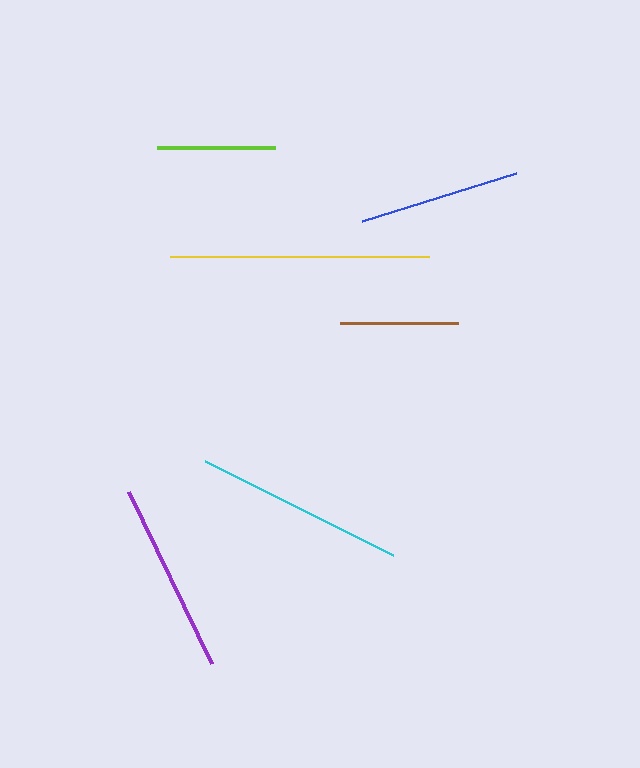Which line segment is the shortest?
The lime line is the shortest at approximately 118 pixels.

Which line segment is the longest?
The yellow line is the longest at approximately 259 pixels.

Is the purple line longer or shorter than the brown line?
The purple line is longer than the brown line.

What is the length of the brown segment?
The brown segment is approximately 119 pixels long.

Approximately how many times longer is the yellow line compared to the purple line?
The yellow line is approximately 1.4 times the length of the purple line.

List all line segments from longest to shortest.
From longest to shortest: yellow, cyan, purple, blue, brown, lime.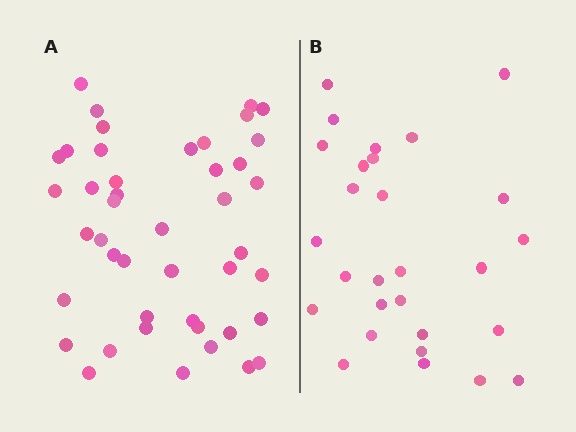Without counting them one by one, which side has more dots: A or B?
Region A (the left region) has more dots.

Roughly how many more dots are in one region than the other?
Region A has approximately 15 more dots than region B.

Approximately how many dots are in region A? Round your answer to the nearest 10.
About 40 dots. (The exact count is 44, which rounds to 40.)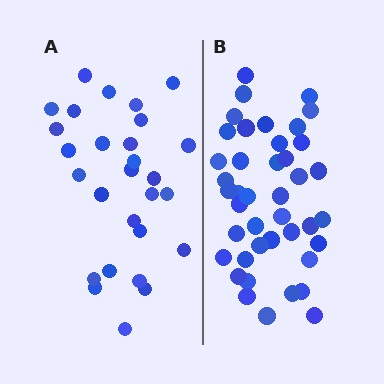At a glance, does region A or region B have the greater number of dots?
Region B (the right region) has more dots.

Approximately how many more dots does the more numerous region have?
Region B has approximately 15 more dots than region A.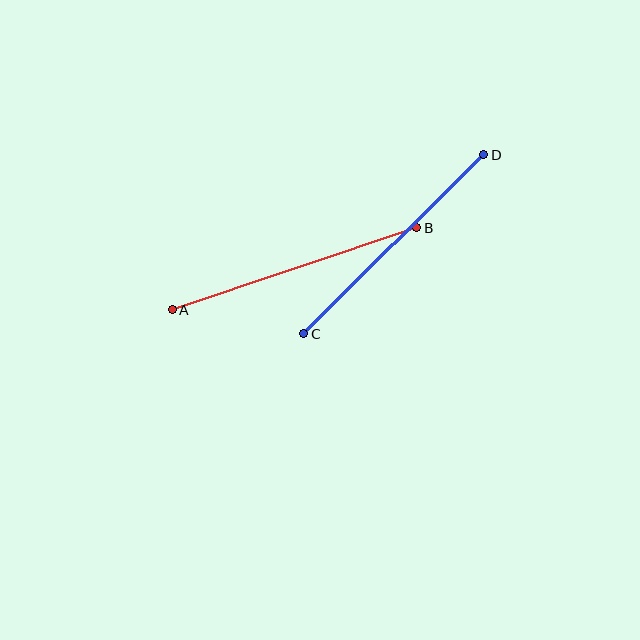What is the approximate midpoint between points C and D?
The midpoint is at approximately (394, 244) pixels.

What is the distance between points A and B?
The distance is approximately 258 pixels.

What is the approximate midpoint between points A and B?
The midpoint is at approximately (295, 269) pixels.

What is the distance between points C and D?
The distance is approximately 254 pixels.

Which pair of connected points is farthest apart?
Points A and B are farthest apart.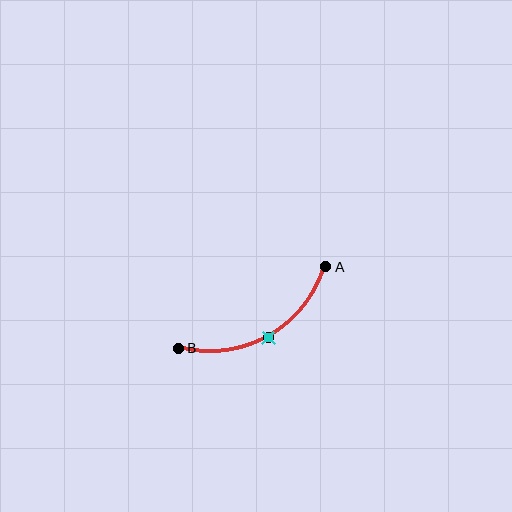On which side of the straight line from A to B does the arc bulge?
The arc bulges below the straight line connecting A and B.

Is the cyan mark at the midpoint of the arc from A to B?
Yes. The cyan mark lies on the arc at equal arc-length from both A and B — it is the arc midpoint.